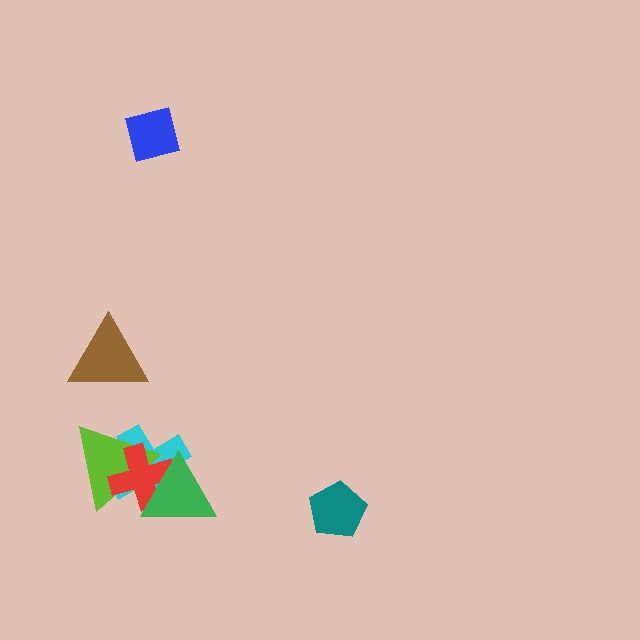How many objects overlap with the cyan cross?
3 objects overlap with the cyan cross.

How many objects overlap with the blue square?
0 objects overlap with the blue square.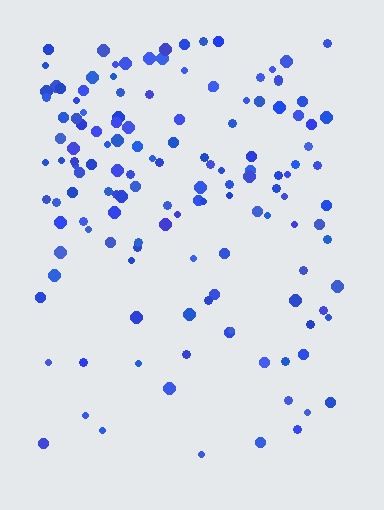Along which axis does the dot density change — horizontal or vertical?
Vertical.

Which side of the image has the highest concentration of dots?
The top.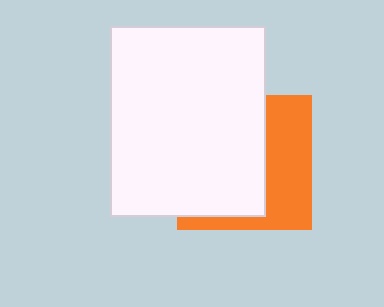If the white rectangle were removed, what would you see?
You would see the complete orange square.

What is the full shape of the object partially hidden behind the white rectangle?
The partially hidden object is an orange square.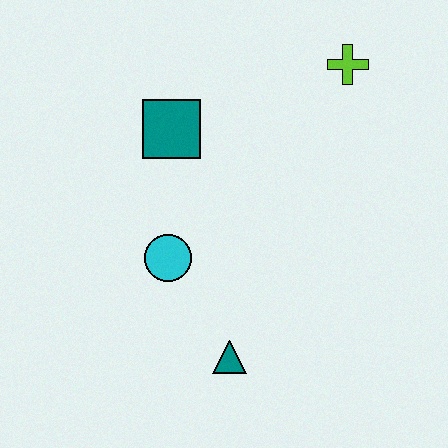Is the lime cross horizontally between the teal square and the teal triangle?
No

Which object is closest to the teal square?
The cyan circle is closest to the teal square.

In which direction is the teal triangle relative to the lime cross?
The teal triangle is below the lime cross.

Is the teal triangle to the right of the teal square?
Yes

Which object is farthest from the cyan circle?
The lime cross is farthest from the cyan circle.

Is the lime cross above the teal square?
Yes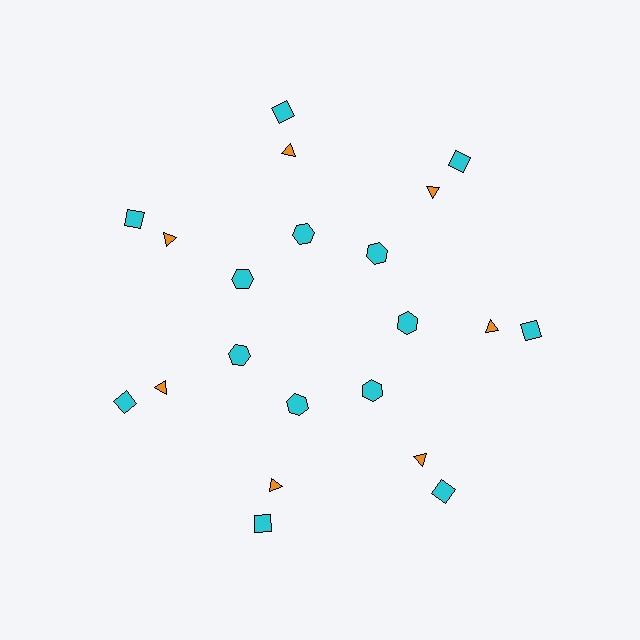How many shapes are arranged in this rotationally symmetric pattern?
There are 21 shapes, arranged in 7 groups of 3.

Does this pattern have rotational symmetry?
Yes, this pattern has 7-fold rotational symmetry. It looks the same after rotating 51 degrees around the center.